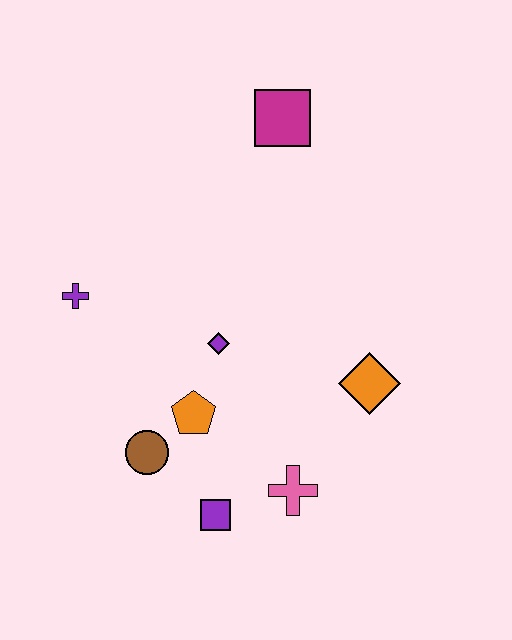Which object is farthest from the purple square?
The magenta square is farthest from the purple square.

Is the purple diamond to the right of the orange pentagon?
Yes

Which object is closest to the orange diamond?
The pink cross is closest to the orange diamond.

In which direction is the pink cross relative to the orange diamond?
The pink cross is below the orange diamond.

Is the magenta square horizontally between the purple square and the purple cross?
No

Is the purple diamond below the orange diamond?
No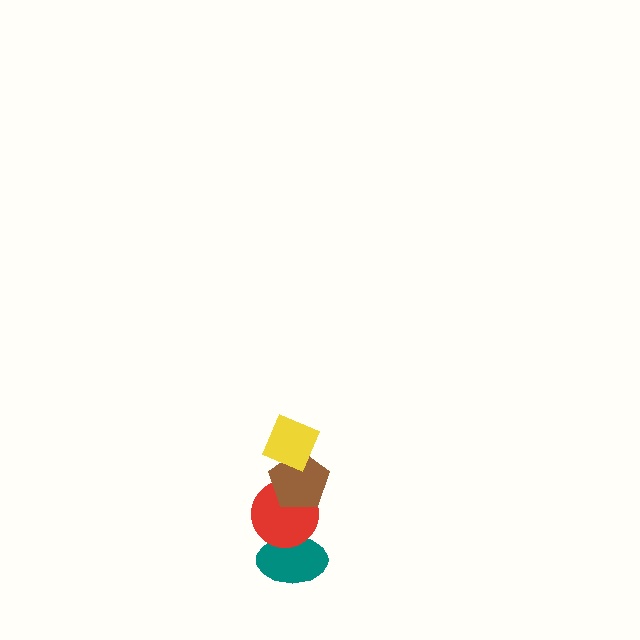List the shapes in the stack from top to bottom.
From top to bottom: the yellow diamond, the brown pentagon, the red circle, the teal ellipse.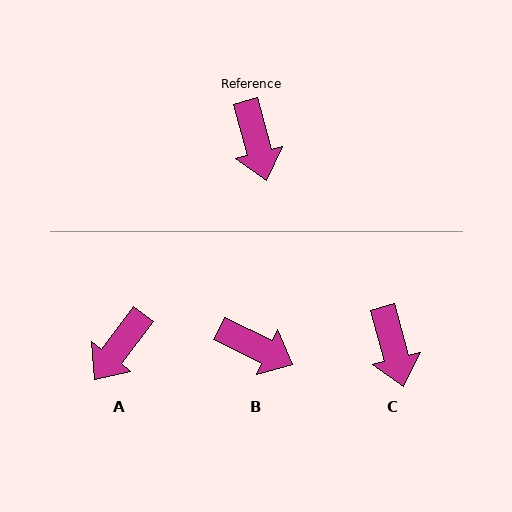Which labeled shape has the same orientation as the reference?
C.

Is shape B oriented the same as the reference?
No, it is off by about 49 degrees.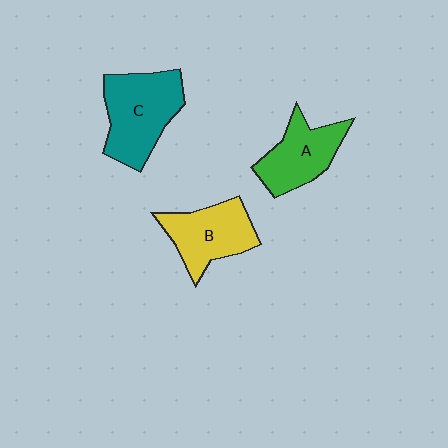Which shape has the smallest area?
Shape A (green).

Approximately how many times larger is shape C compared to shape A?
Approximately 1.3 times.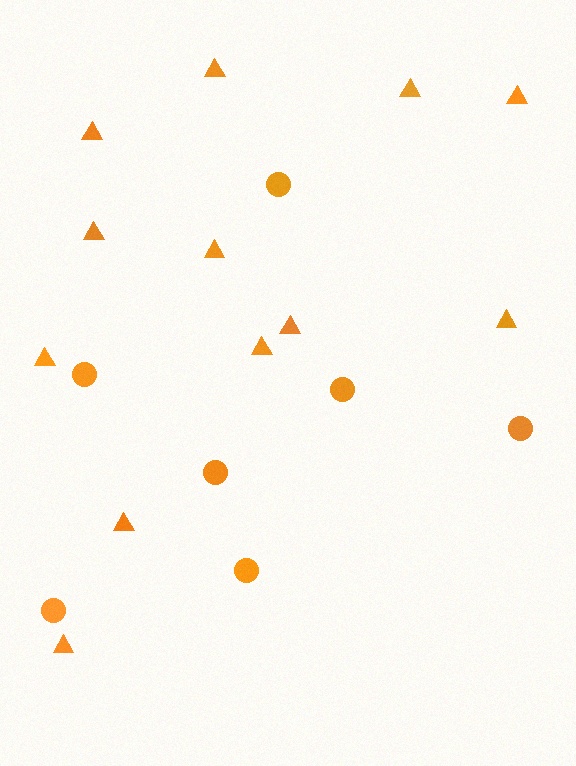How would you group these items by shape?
There are 2 groups: one group of triangles (12) and one group of circles (7).